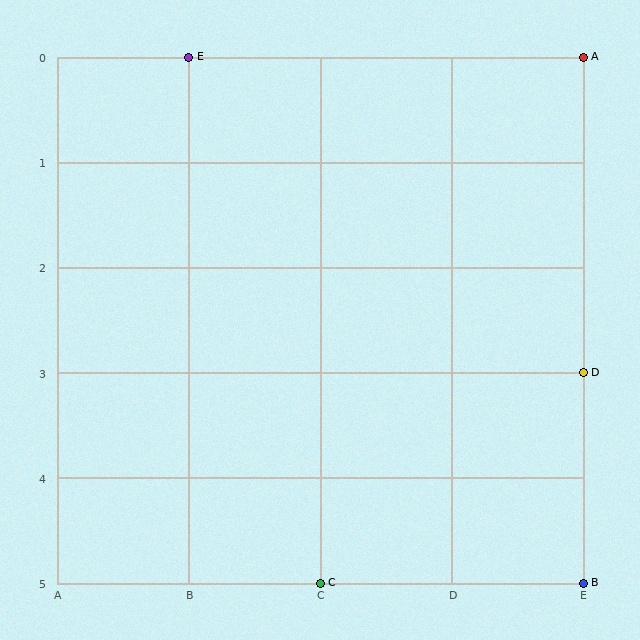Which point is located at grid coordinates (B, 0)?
Point E is at (B, 0).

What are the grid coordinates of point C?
Point C is at grid coordinates (C, 5).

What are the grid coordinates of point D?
Point D is at grid coordinates (E, 3).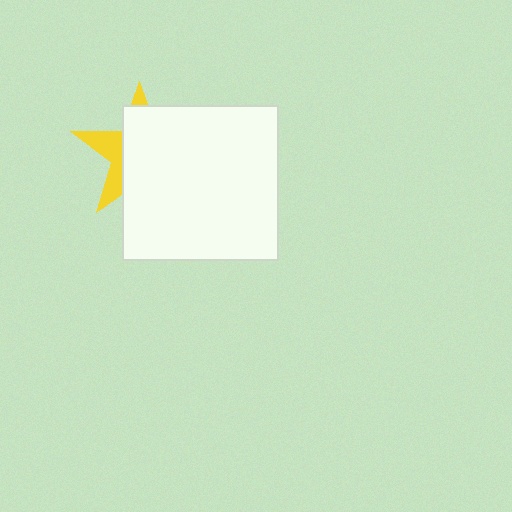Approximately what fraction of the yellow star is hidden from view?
Roughly 70% of the yellow star is hidden behind the white square.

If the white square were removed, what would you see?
You would see the complete yellow star.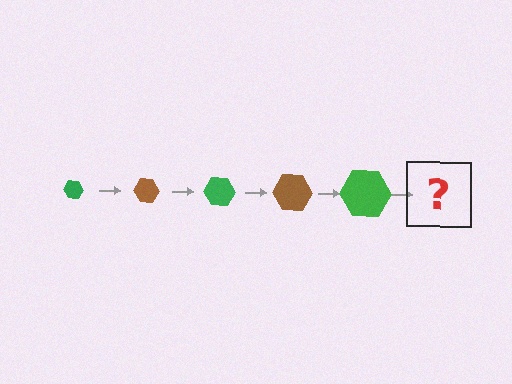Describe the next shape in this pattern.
It should be a brown hexagon, larger than the previous one.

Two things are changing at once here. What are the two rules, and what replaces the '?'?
The two rules are that the hexagon grows larger each step and the color cycles through green and brown. The '?' should be a brown hexagon, larger than the previous one.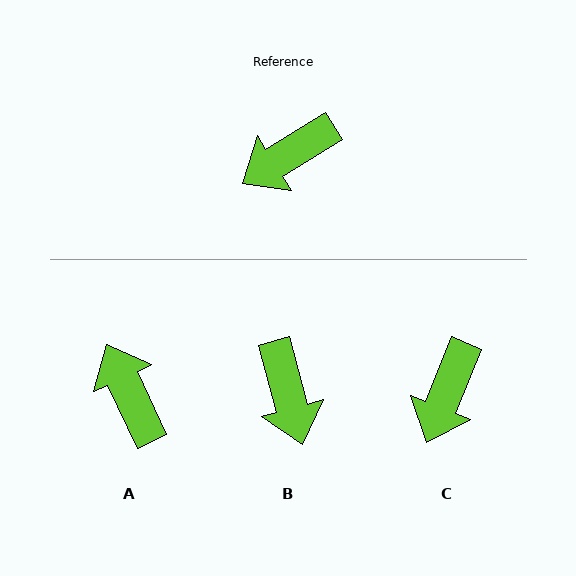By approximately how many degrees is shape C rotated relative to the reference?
Approximately 36 degrees counter-clockwise.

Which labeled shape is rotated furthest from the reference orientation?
A, about 97 degrees away.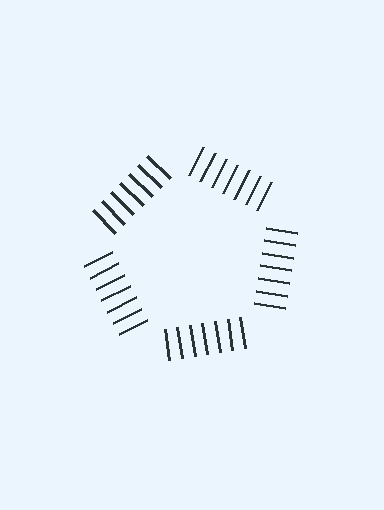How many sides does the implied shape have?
5 sides — the line-ends trace a pentagon.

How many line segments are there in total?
35 — 7 along each of the 5 edges.